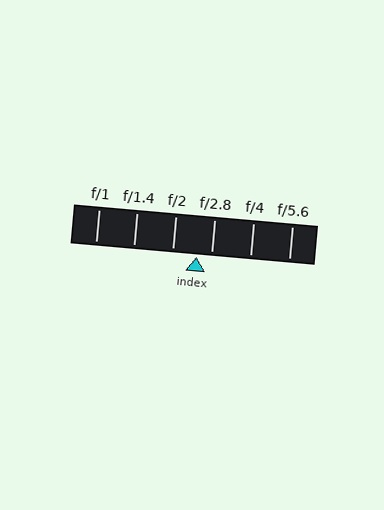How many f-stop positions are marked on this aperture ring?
There are 6 f-stop positions marked.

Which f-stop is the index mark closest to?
The index mark is closest to f/2.8.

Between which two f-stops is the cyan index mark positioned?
The index mark is between f/2 and f/2.8.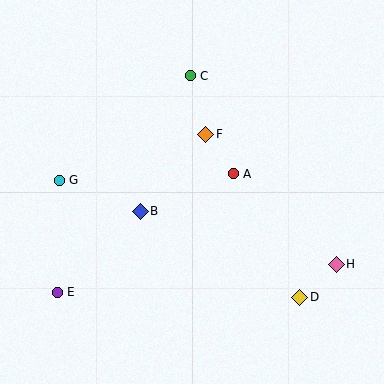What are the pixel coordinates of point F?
Point F is at (206, 134).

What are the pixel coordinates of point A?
Point A is at (233, 174).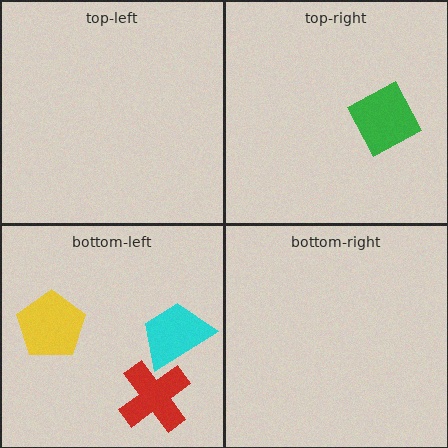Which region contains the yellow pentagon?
The bottom-left region.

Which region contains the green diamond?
The top-right region.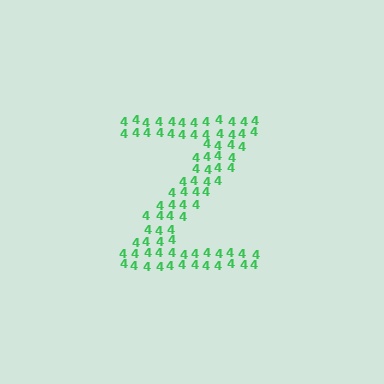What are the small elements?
The small elements are digit 4's.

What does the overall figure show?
The overall figure shows the letter Z.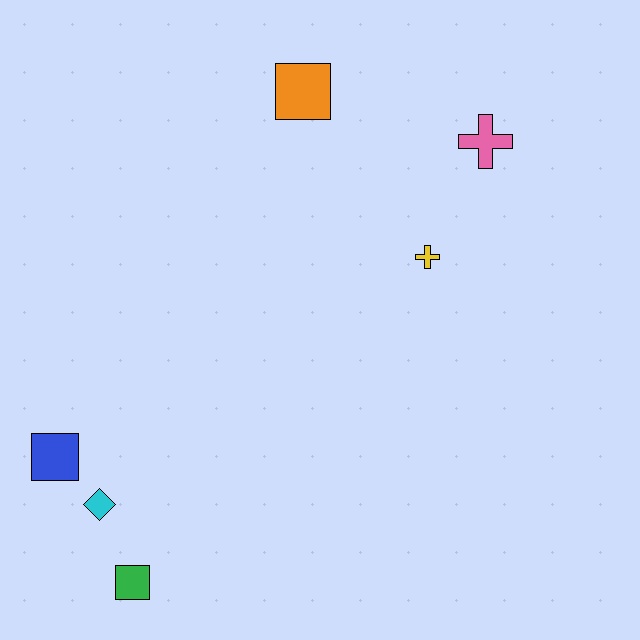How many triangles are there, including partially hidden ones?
There are no triangles.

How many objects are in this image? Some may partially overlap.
There are 6 objects.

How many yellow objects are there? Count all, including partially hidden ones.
There is 1 yellow object.